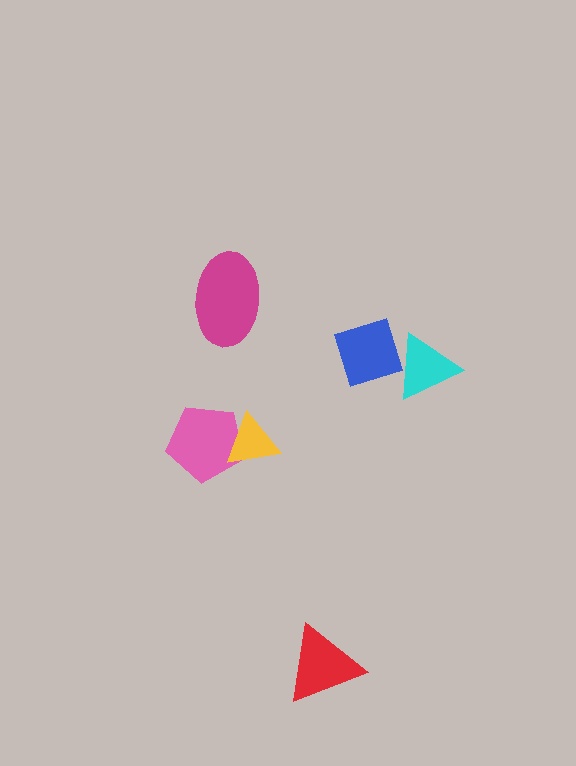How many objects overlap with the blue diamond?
1 object overlaps with the blue diamond.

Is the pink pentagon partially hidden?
Yes, it is partially covered by another shape.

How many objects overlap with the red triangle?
0 objects overlap with the red triangle.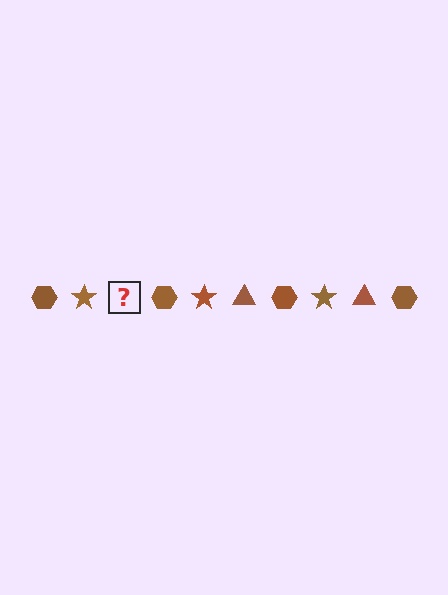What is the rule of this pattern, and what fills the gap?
The rule is that the pattern cycles through hexagon, star, triangle shapes in brown. The gap should be filled with a brown triangle.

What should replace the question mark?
The question mark should be replaced with a brown triangle.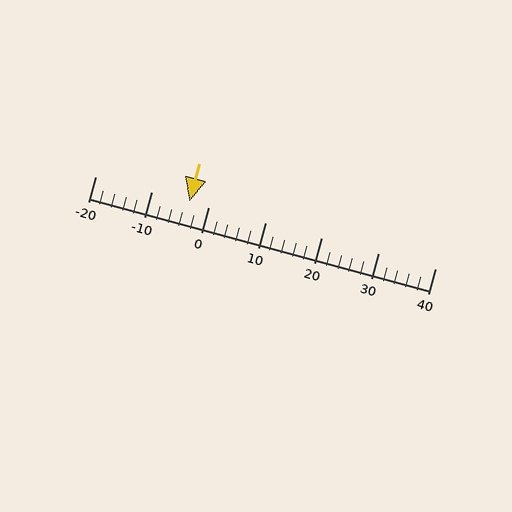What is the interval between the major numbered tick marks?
The major tick marks are spaced 10 units apart.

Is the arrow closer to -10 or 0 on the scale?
The arrow is closer to 0.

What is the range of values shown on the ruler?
The ruler shows values from -20 to 40.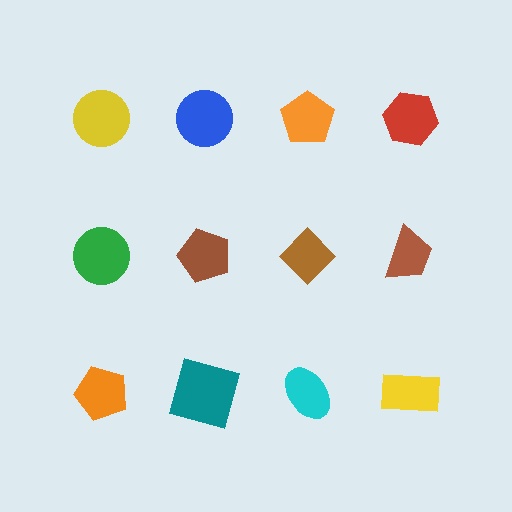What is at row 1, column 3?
An orange pentagon.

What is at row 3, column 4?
A yellow rectangle.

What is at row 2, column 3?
A brown diamond.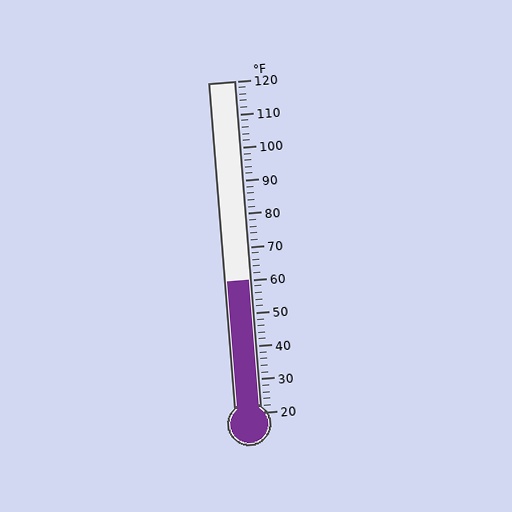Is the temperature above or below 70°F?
The temperature is below 70°F.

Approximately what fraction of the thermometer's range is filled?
The thermometer is filled to approximately 40% of its range.